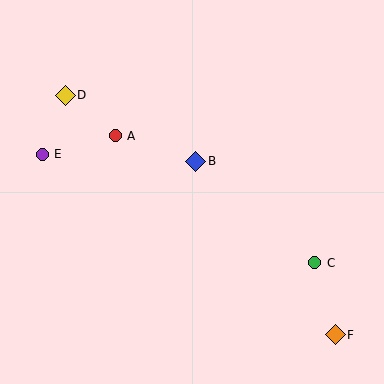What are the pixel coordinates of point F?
Point F is at (335, 335).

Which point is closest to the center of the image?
Point B at (196, 161) is closest to the center.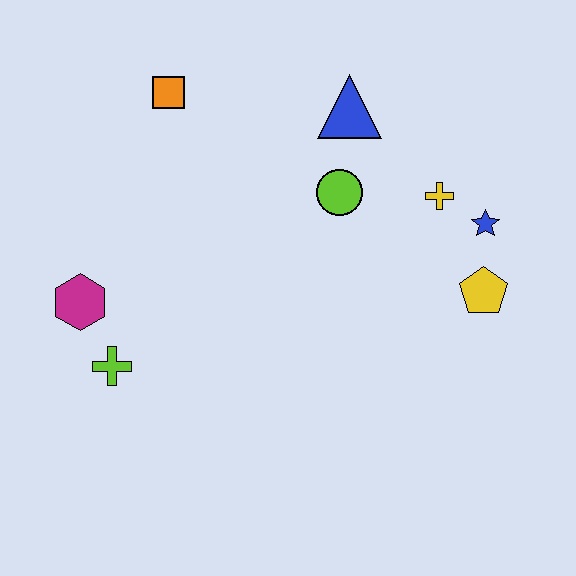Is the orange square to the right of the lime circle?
No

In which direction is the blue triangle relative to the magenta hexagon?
The blue triangle is to the right of the magenta hexagon.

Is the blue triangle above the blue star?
Yes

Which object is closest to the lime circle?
The blue triangle is closest to the lime circle.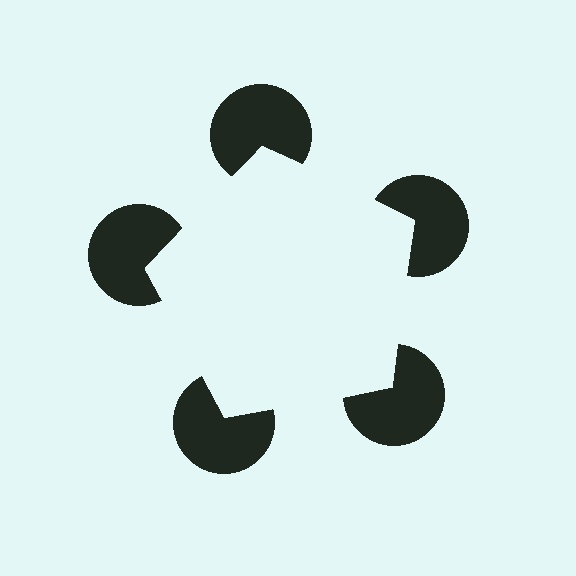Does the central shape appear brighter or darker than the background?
It typically appears slightly brighter than the background, even though no actual brightness change is drawn.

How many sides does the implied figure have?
5 sides.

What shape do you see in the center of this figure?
An illusory pentagon — its edges are inferred from the aligned wedge cuts in the pac-man discs, not physically drawn.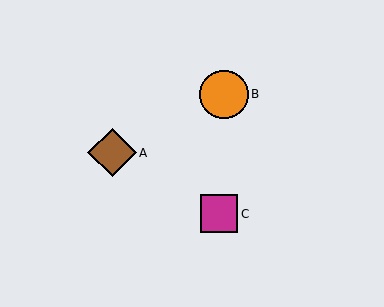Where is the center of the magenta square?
The center of the magenta square is at (219, 214).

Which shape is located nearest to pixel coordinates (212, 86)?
The orange circle (labeled B) at (224, 94) is nearest to that location.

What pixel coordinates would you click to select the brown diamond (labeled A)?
Click at (112, 153) to select the brown diamond A.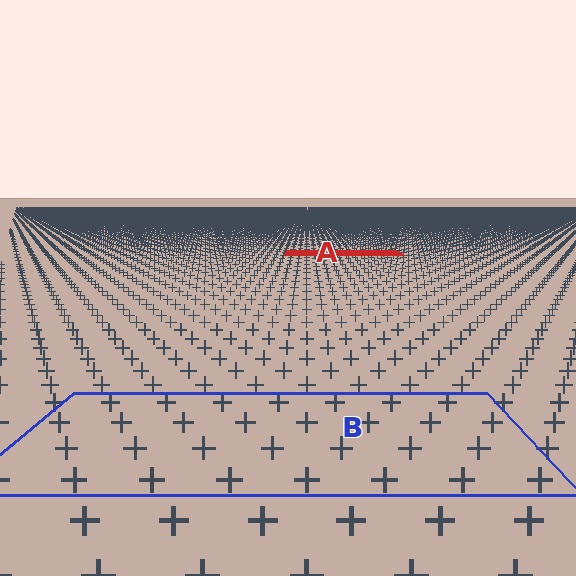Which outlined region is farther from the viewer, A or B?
Region A is farther from the viewer — the texture elements inside it appear smaller and more densely packed.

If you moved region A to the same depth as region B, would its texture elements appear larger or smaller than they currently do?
They would appear larger. At a closer depth, the same texture elements are projected at a bigger on-screen size.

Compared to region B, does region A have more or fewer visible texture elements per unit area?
Region A has more texture elements per unit area — they are packed more densely because it is farther away.